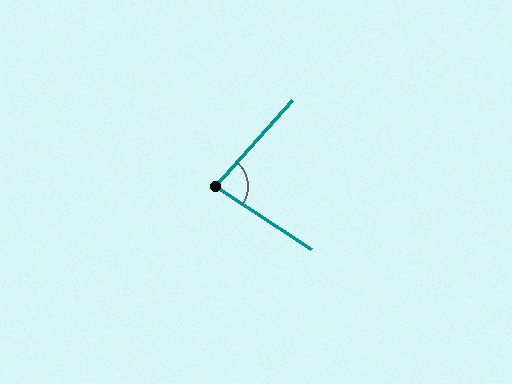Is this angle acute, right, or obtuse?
It is acute.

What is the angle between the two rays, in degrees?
Approximately 81 degrees.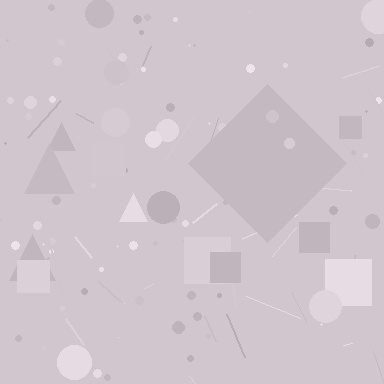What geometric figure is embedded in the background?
A diamond is embedded in the background.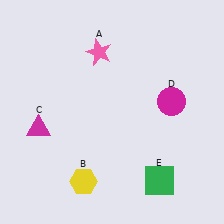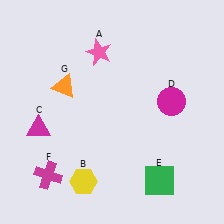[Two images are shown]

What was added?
A magenta cross (F), an orange triangle (G) were added in Image 2.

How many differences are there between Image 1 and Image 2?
There are 2 differences between the two images.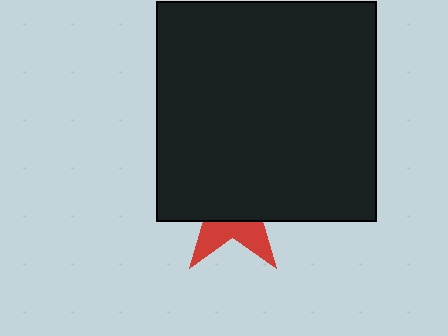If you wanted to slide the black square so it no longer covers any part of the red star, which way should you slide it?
Slide it up — that is the most direct way to separate the two shapes.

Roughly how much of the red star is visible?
A small part of it is visible (roughly 32%).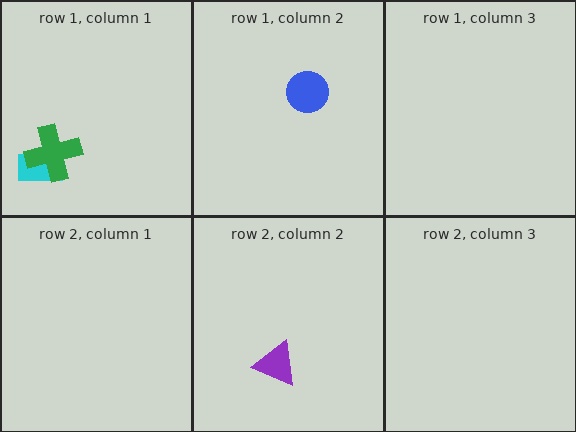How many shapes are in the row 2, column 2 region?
1.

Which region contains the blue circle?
The row 1, column 2 region.